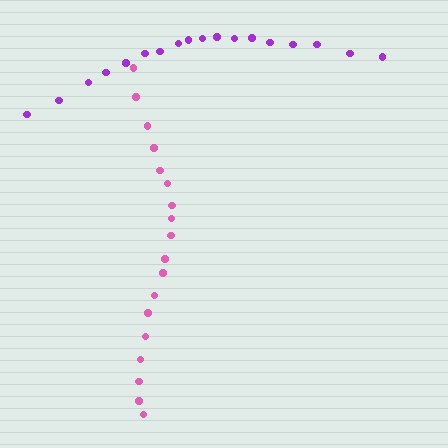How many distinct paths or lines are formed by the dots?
There are 2 distinct paths.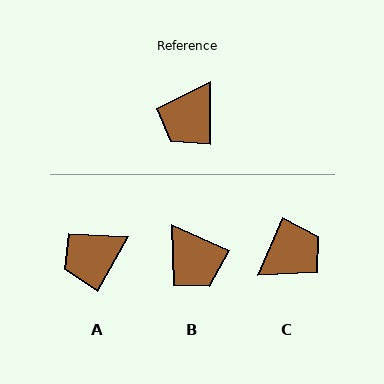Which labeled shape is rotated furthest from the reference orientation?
C, about 156 degrees away.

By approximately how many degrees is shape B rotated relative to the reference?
Approximately 65 degrees counter-clockwise.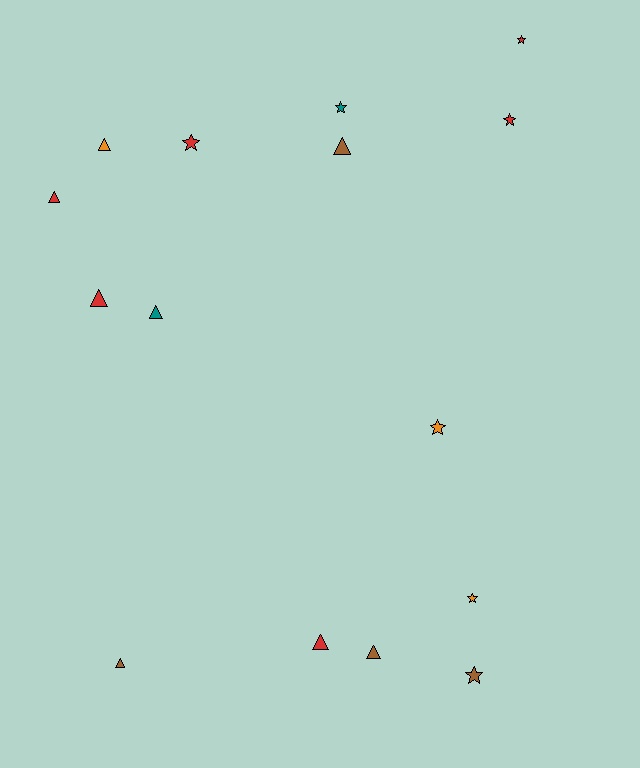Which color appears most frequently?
Red, with 6 objects.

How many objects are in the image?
There are 15 objects.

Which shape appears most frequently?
Triangle, with 8 objects.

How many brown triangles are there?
There are 3 brown triangles.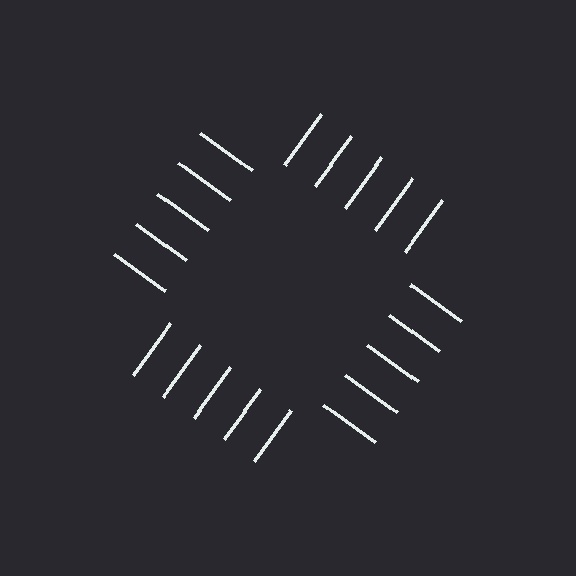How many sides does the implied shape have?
4 sides — the line-ends trace a square.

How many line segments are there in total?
20 — 5 along each of the 4 edges.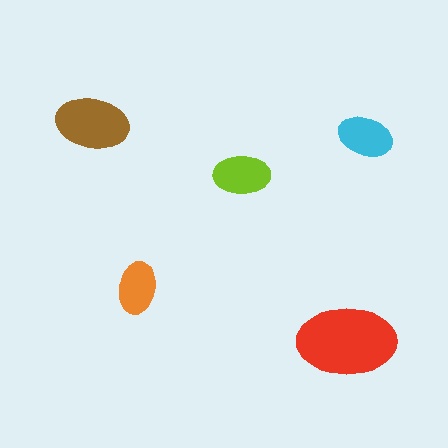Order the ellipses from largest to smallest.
the red one, the brown one, the lime one, the cyan one, the orange one.